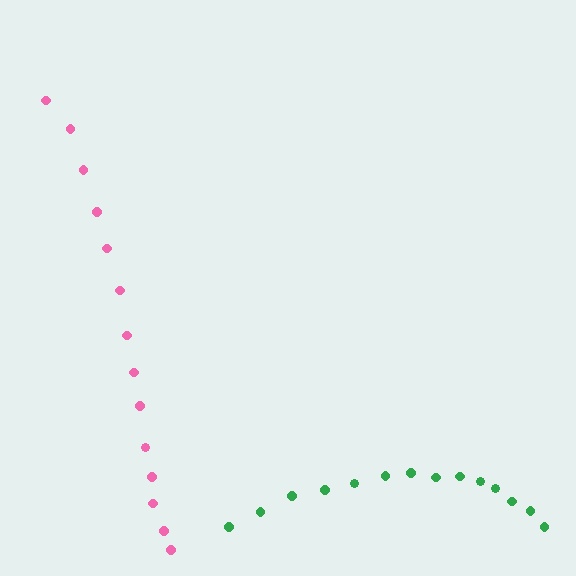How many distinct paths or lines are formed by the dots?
There are 2 distinct paths.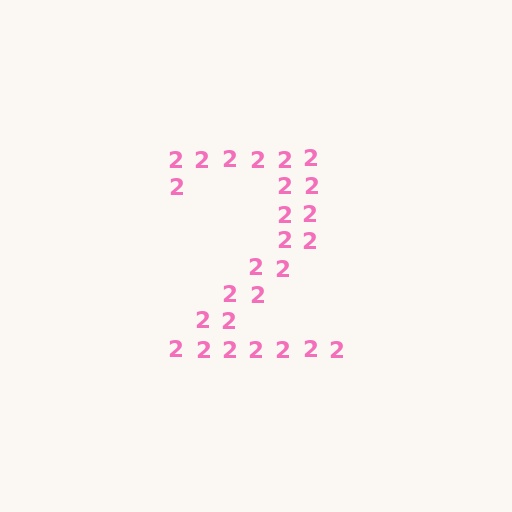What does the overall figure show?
The overall figure shows the digit 2.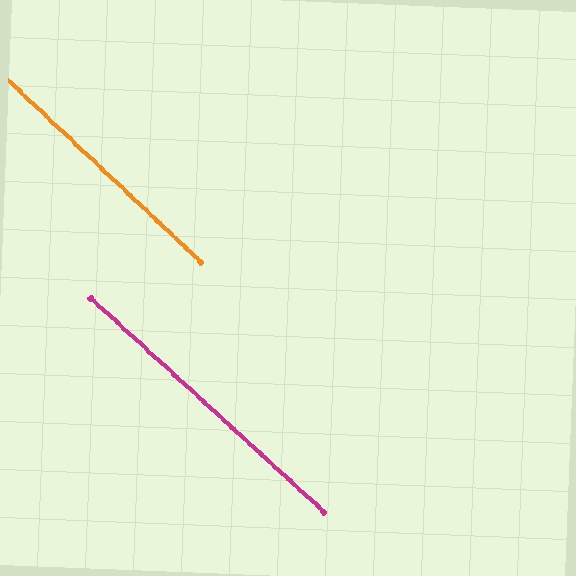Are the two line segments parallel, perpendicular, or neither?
Parallel — their directions differ by only 0.6°.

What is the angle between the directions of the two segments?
Approximately 1 degree.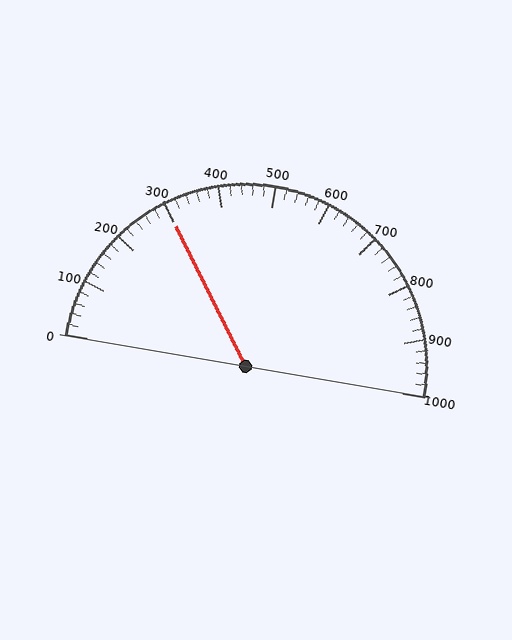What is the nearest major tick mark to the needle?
The nearest major tick mark is 300.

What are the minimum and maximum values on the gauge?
The gauge ranges from 0 to 1000.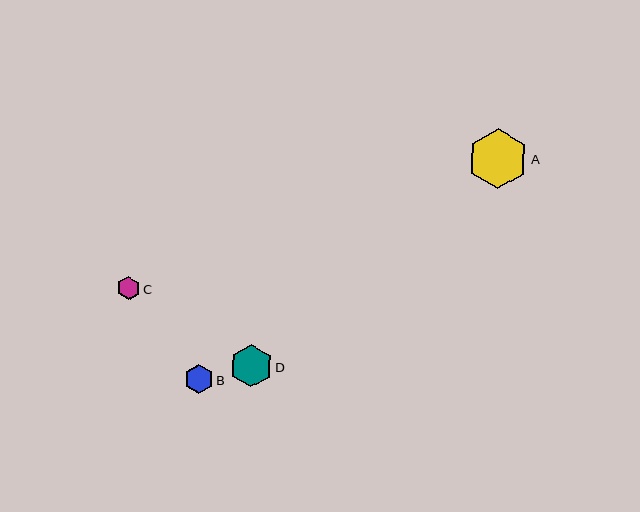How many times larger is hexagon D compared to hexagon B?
Hexagon D is approximately 1.5 times the size of hexagon B.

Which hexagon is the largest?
Hexagon A is the largest with a size of approximately 60 pixels.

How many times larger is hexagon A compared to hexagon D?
Hexagon A is approximately 1.4 times the size of hexagon D.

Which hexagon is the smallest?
Hexagon C is the smallest with a size of approximately 23 pixels.